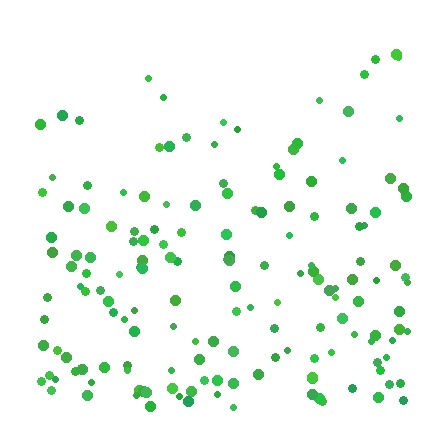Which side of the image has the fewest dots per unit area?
The top.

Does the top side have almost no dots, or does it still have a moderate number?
Still a moderate number, just noticeably fewer than the bottom.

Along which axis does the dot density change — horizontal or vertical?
Vertical.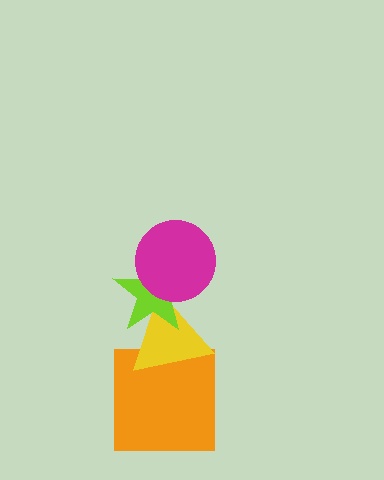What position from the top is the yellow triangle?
The yellow triangle is 3rd from the top.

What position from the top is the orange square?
The orange square is 4th from the top.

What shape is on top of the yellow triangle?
The lime star is on top of the yellow triangle.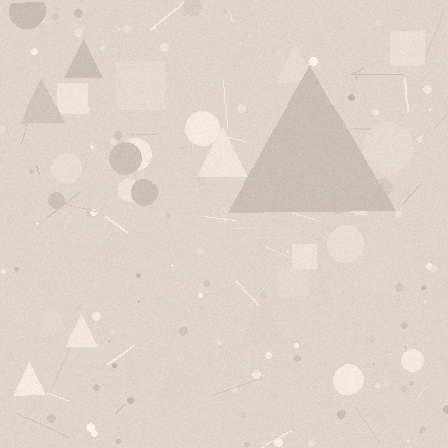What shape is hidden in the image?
A triangle is hidden in the image.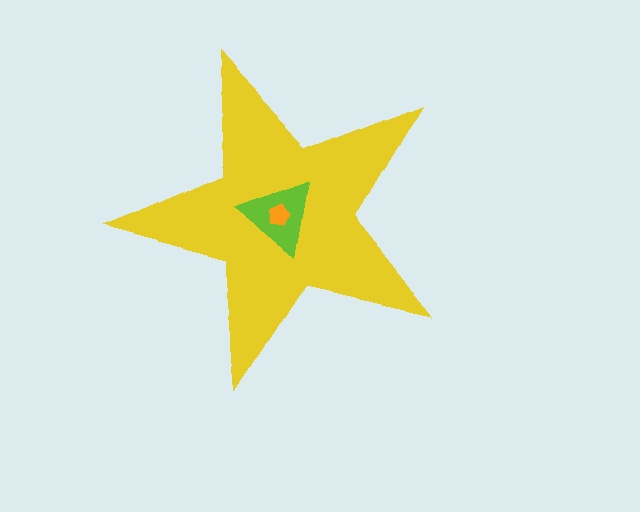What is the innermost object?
The orange pentagon.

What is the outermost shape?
The yellow star.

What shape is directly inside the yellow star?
The lime triangle.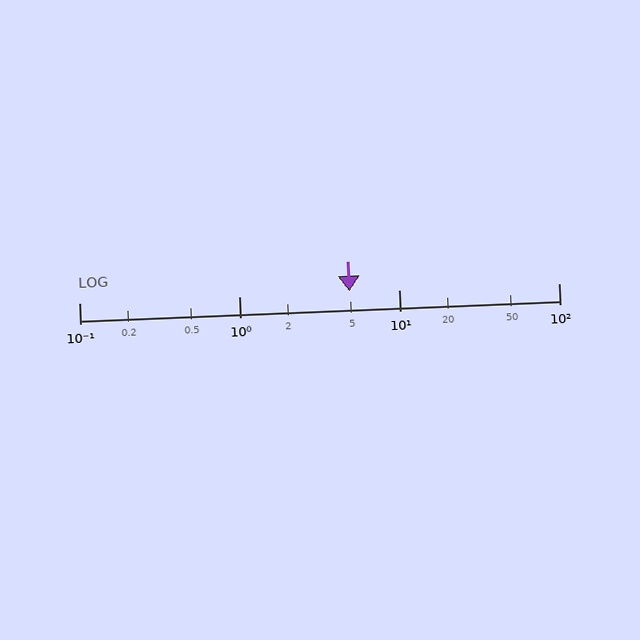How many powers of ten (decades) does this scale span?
The scale spans 3 decades, from 0.1 to 100.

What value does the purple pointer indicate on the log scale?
The pointer indicates approximately 4.9.